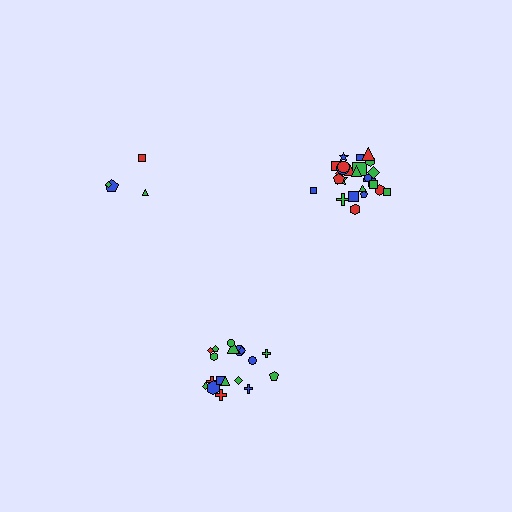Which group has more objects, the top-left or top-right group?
The top-right group.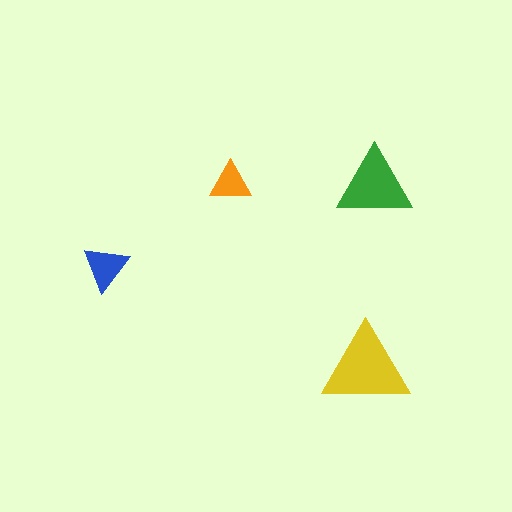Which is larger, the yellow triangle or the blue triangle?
The yellow one.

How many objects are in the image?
There are 4 objects in the image.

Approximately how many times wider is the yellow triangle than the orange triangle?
About 2 times wider.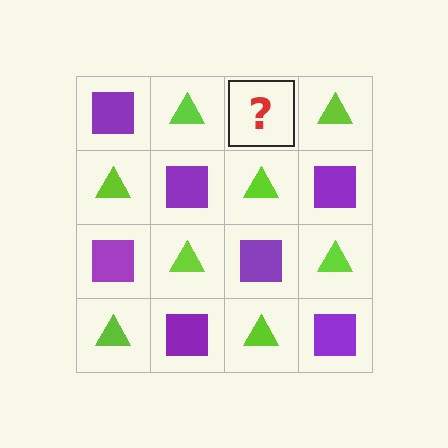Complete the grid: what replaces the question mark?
The question mark should be replaced with a purple square.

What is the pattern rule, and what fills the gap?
The rule is that it alternates purple square and lime triangle in a checkerboard pattern. The gap should be filled with a purple square.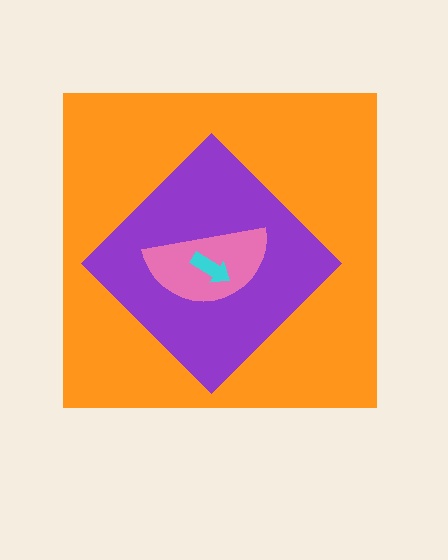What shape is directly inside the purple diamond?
The pink semicircle.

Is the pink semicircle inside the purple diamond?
Yes.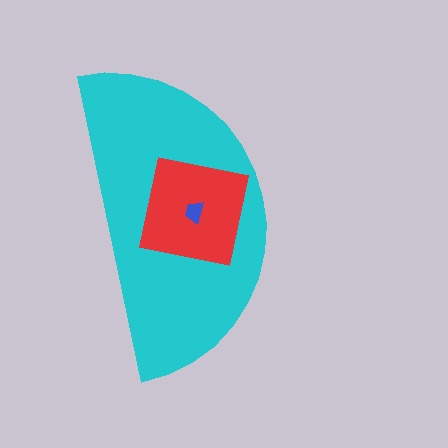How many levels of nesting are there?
3.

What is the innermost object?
The blue trapezoid.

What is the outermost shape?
The cyan semicircle.